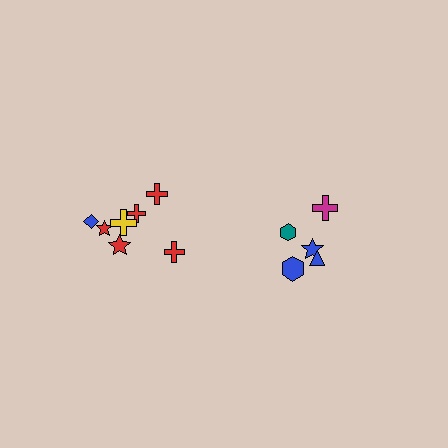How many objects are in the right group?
There are 5 objects.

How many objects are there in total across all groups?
There are 12 objects.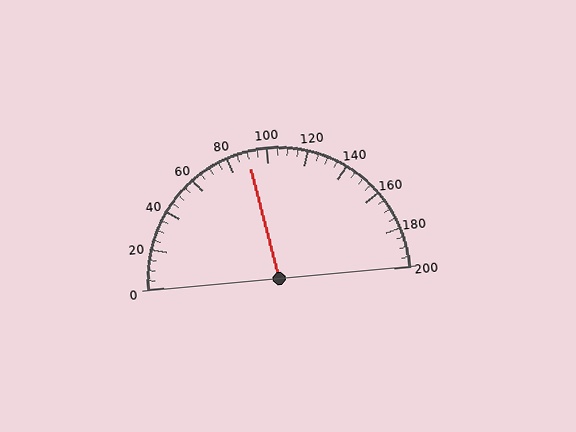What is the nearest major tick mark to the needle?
The nearest major tick mark is 80.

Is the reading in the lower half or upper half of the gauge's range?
The reading is in the lower half of the range (0 to 200).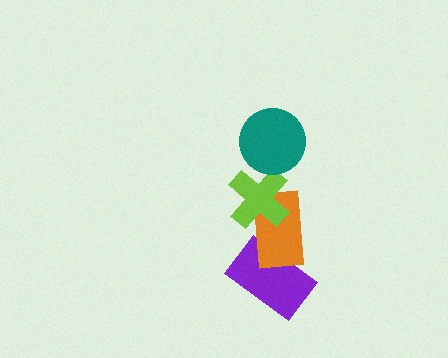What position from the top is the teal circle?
The teal circle is 1st from the top.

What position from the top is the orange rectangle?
The orange rectangle is 3rd from the top.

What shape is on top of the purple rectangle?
The orange rectangle is on top of the purple rectangle.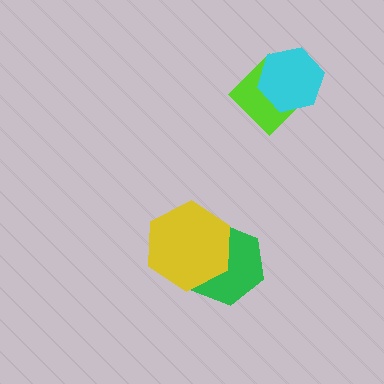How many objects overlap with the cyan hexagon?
1 object overlaps with the cyan hexagon.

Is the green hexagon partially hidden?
Yes, it is partially covered by another shape.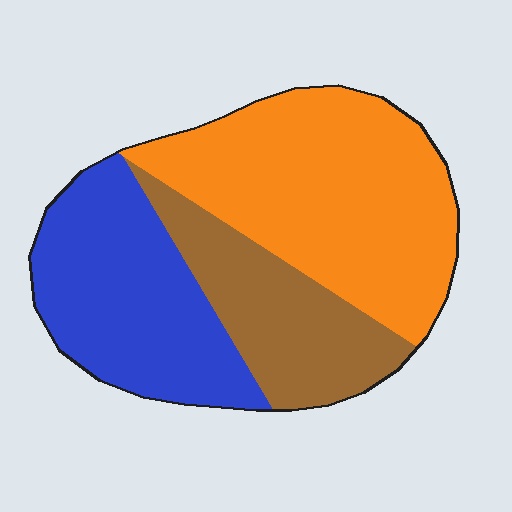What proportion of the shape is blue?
Blue covers 32% of the shape.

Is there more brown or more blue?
Blue.